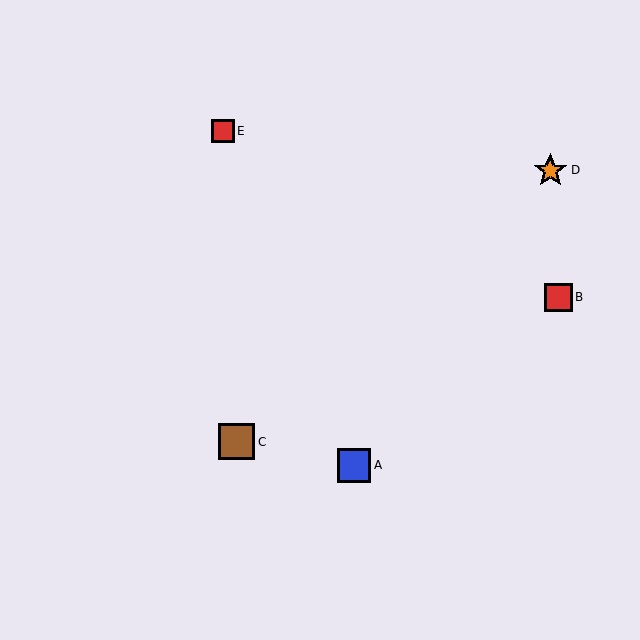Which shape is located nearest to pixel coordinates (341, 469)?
The blue square (labeled A) at (354, 465) is nearest to that location.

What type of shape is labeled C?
Shape C is a brown square.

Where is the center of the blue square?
The center of the blue square is at (354, 465).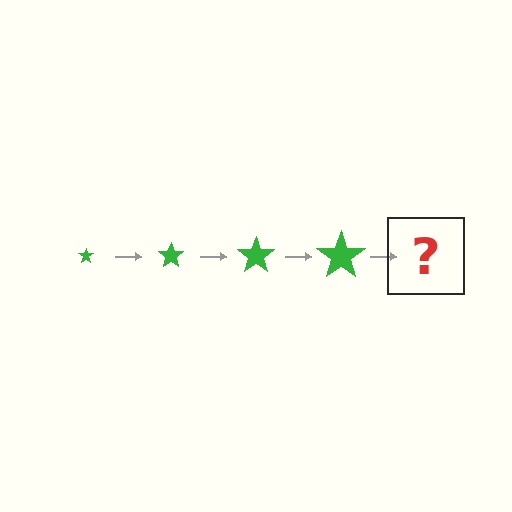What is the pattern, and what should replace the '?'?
The pattern is that the star gets progressively larger each step. The '?' should be a green star, larger than the previous one.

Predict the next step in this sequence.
The next step is a green star, larger than the previous one.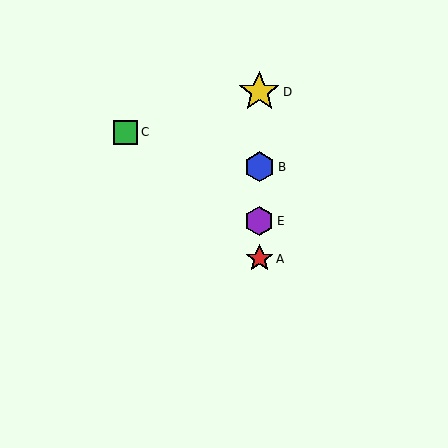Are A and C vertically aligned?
No, A is at x≈259 and C is at x≈125.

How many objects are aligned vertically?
4 objects (A, B, D, E) are aligned vertically.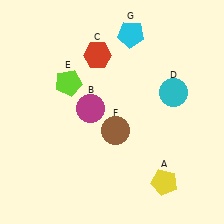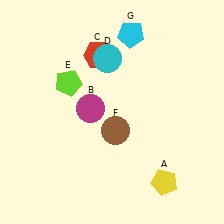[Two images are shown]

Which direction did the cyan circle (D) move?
The cyan circle (D) moved left.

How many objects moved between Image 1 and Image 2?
1 object moved between the two images.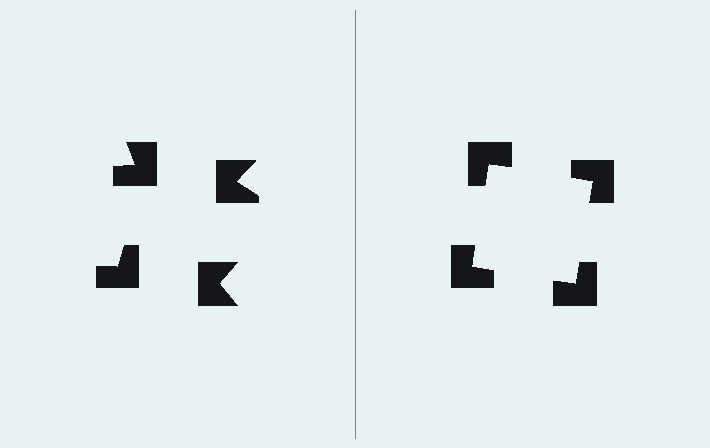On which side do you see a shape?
An illusory square appears on the right side. On the left side the wedge cuts are rotated, so no coherent shape forms.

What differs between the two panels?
The notched squares are positioned identically on both sides; only the wedge orientations differ. On the right they align to a square; on the left they are misaligned.